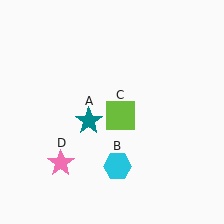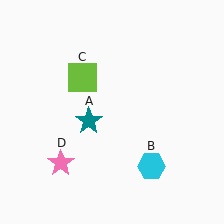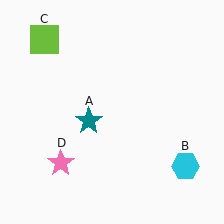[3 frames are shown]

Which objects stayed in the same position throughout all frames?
Teal star (object A) and pink star (object D) remained stationary.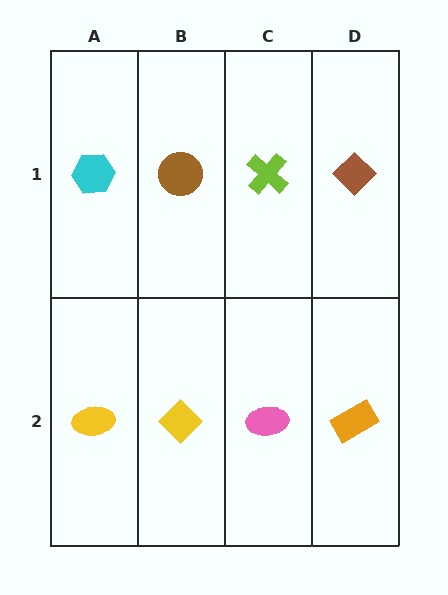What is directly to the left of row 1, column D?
A lime cross.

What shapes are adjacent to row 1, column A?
A yellow ellipse (row 2, column A), a brown circle (row 1, column B).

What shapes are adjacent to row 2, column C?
A lime cross (row 1, column C), a yellow diamond (row 2, column B), an orange rectangle (row 2, column D).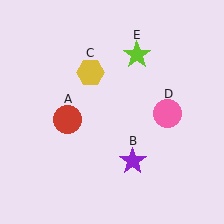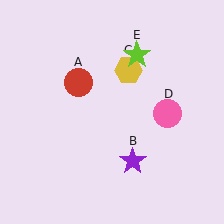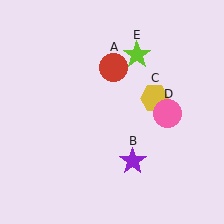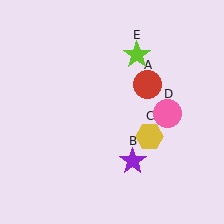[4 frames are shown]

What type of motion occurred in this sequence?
The red circle (object A), yellow hexagon (object C) rotated clockwise around the center of the scene.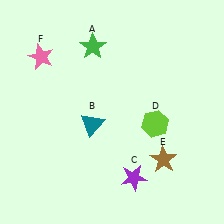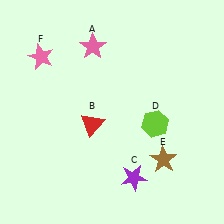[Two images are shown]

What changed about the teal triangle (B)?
In Image 1, B is teal. In Image 2, it changed to red.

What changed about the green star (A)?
In Image 1, A is green. In Image 2, it changed to pink.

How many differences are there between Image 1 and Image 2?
There are 2 differences between the two images.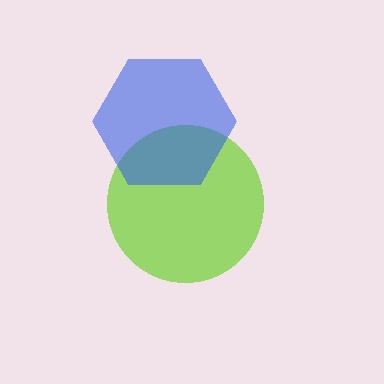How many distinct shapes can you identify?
There are 2 distinct shapes: a lime circle, a blue hexagon.